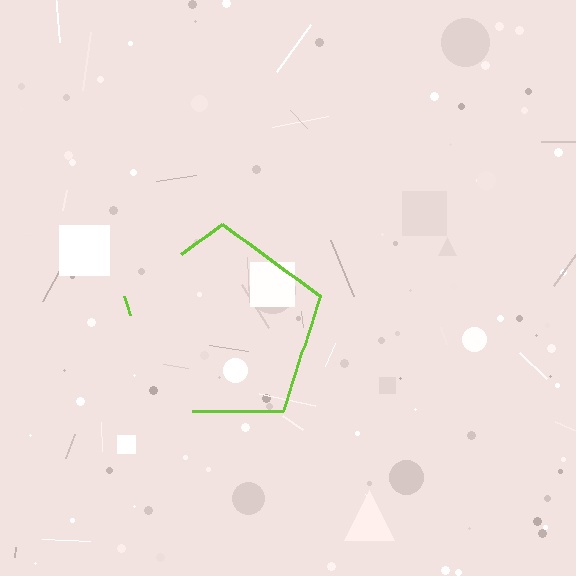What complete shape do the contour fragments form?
The contour fragments form a pentagon.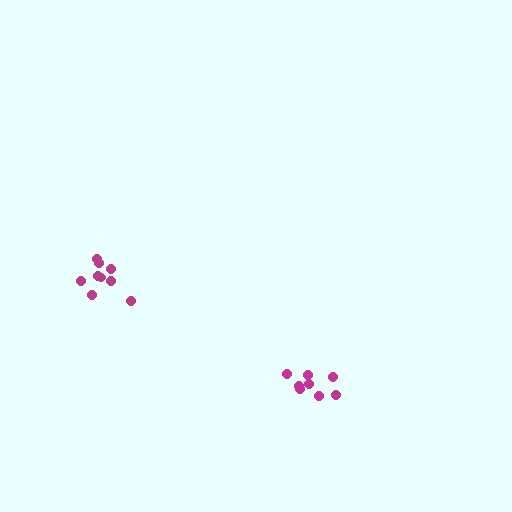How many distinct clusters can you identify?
There are 2 distinct clusters.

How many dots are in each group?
Group 1: 8 dots, Group 2: 9 dots (17 total).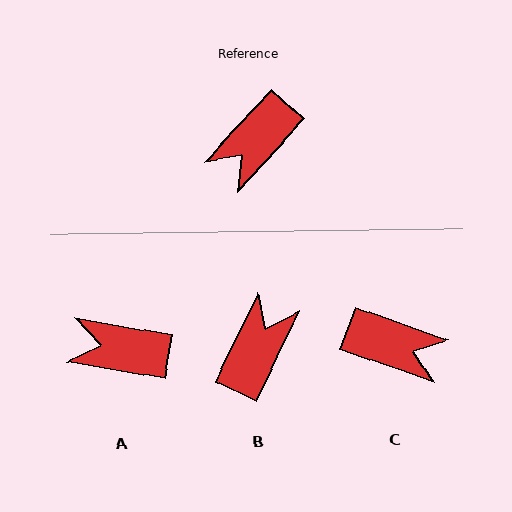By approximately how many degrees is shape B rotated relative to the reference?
Approximately 163 degrees clockwise.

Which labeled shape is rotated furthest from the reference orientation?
B, about 163 degrees away.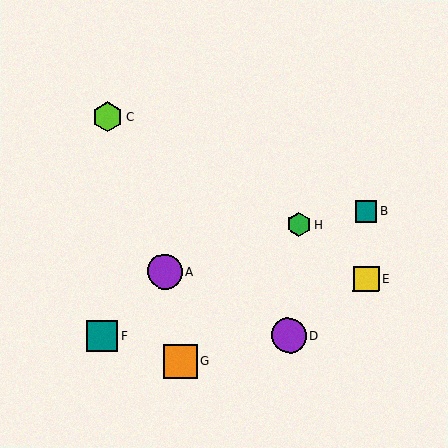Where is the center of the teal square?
The center of the teal square is at (366, 211).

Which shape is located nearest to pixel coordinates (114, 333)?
The teal square (labeled F) at (102, 336) is nearest to that location.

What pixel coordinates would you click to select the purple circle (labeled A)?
Click at (164, 271) to select the purple circle A.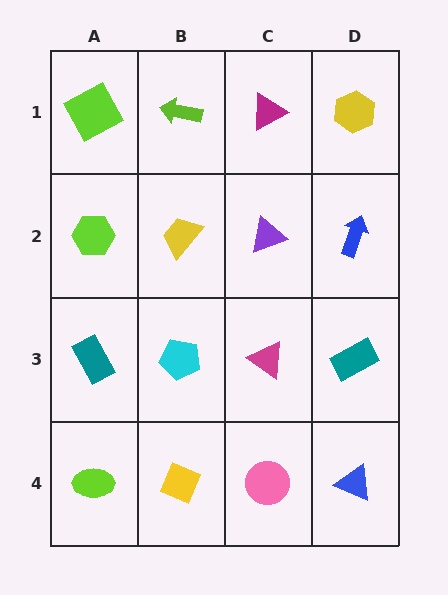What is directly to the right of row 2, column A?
A yellow trapezoid.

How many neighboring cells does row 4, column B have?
3.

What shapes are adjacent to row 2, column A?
A lime square (row 1, column A), a teal rectangle (row 3, column A), a yellow trapezoid (row 2, column B).